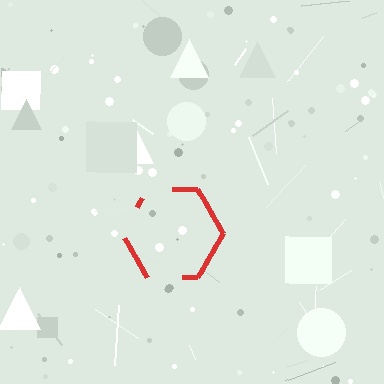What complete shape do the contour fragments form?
The contour fragments form a hexagon.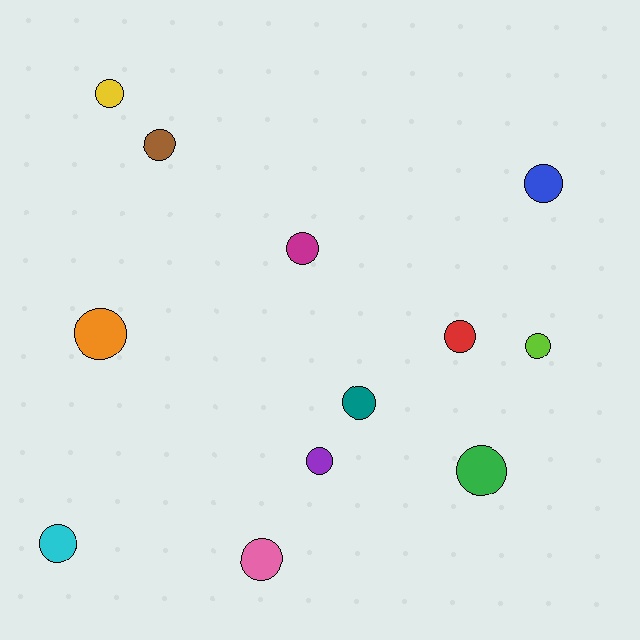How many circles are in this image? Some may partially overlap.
There are 12 circles.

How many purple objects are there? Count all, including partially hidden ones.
There is 1 purple object.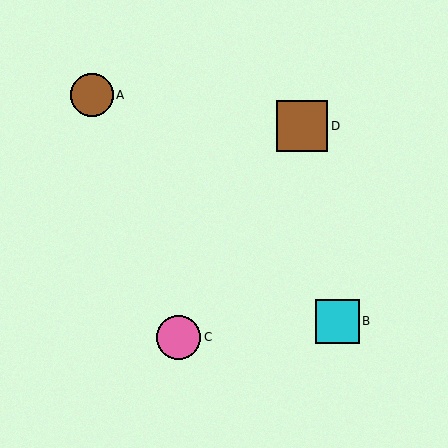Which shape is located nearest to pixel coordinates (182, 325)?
The pink circle (labeled C) at (179, 337) is nearest to that location.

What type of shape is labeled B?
Shape B is a cyan square.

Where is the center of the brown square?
The center of the brown square is at (302, 126).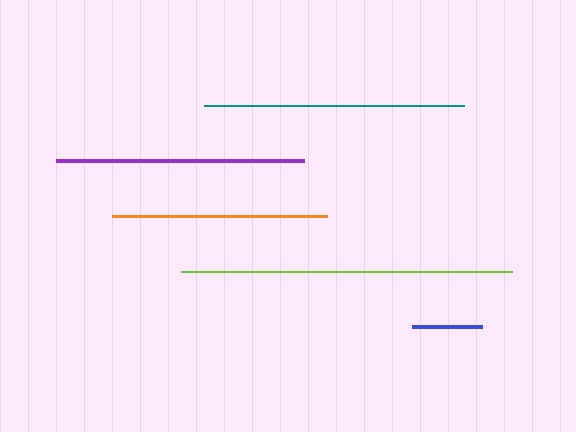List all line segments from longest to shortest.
From longest to shortest: lime, teal, purple, orange, blue.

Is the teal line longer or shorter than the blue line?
The teal line is longer than the blue line.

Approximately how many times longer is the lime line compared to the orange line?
The lime line is approximately 1.5 times the length of the orange line.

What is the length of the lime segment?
The lime segment is approximately 331 pixels long.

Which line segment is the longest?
The lime line is the longest at approximately 331 pixels.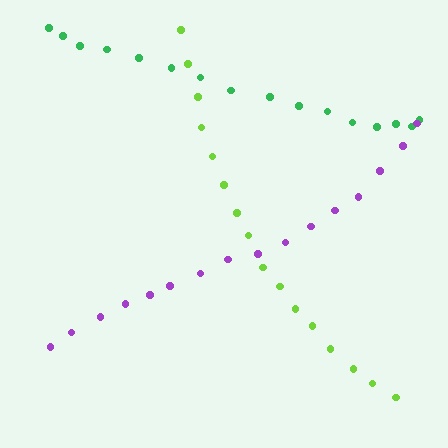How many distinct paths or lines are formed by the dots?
There are 3 distinct paths.